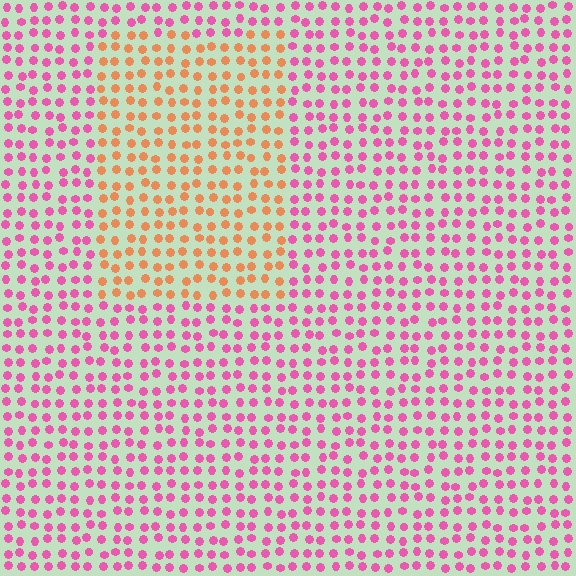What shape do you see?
I see a rectangle.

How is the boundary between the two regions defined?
The boundary is defined purely by a slight shift in hue (about 56 degrees). Spacing, size, and orientation are identical on both sides.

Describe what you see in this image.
The image is filled with small pink elements in a uniform arrangement. A rectangle-shaped region is visible where the elements are tinted to a slightly different hue, forming a subtle color boundary.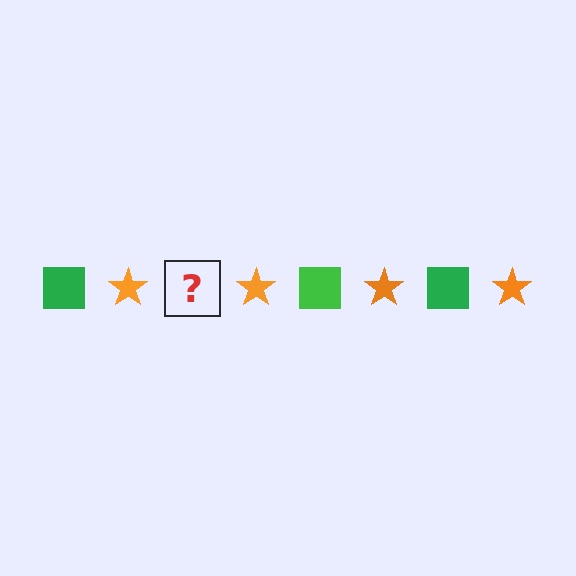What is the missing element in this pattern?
The missing element is a green square.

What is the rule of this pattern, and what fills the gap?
The rule is that the pattern alternates between green square and orange star. The gap should be filled with a green square.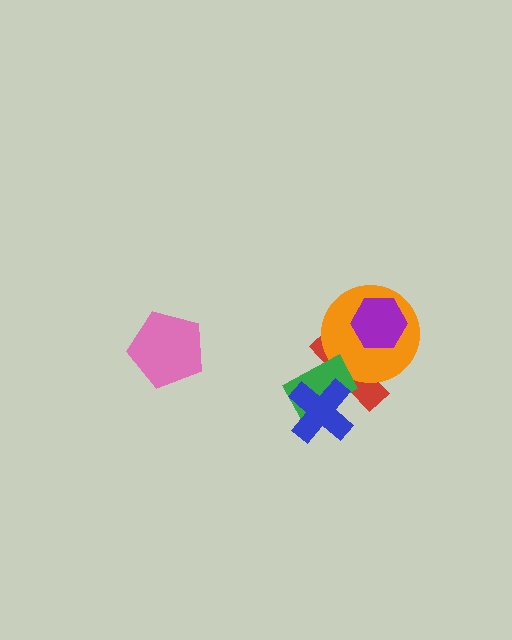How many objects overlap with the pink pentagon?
0 objects overlap with the pink pentagon.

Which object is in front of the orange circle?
The purple hexagon is in front of the orange circle.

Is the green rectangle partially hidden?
Yes, it is partially covered by another shape.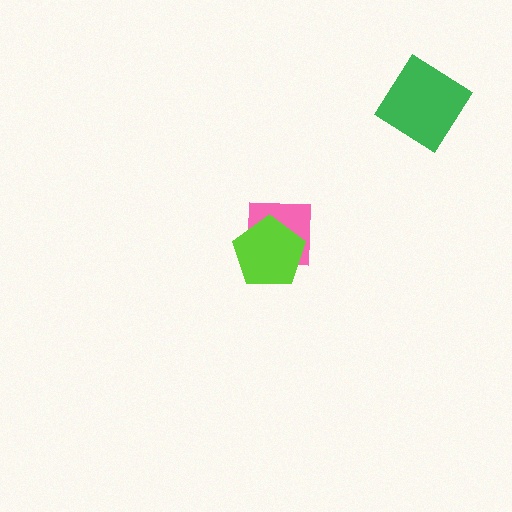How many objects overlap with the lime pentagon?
1 object overlaps with the lime pentagon.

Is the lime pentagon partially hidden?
No, no other shape covers it.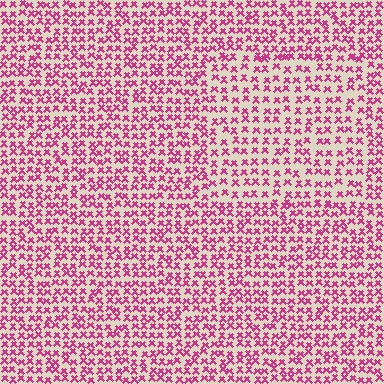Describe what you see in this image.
The image contains small magenta elements arranged at two different densities. A rectangle-shaped region is visible where the elements are less densely packed than the surrounding area.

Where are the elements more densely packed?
The elements are more densely packed outside the rectangle boundary.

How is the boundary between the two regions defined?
The boundary is defined by a change in element density (approximately 1.4x ratio). All elements are the same color, size, and shape.